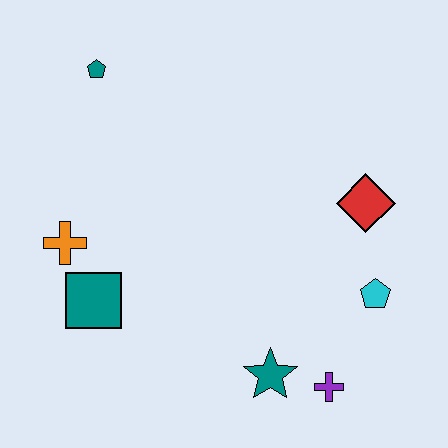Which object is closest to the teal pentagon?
The orange cross is closest to the teal pentagon.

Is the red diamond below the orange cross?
No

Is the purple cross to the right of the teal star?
Yes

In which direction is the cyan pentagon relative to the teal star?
The cyan pentagon is to the right of the teal star.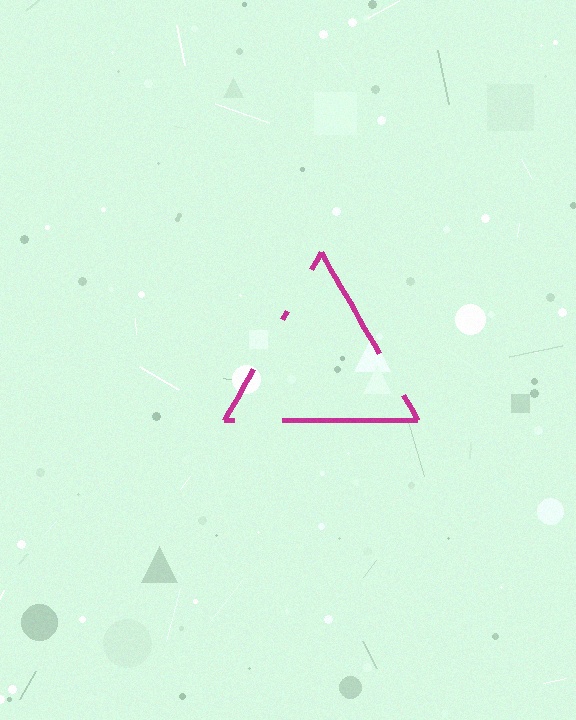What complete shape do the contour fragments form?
The contour fragments form a triangle.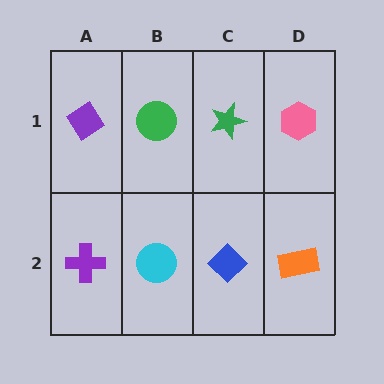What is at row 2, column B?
A cyan circle.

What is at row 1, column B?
A green circle.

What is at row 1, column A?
A purple diamond.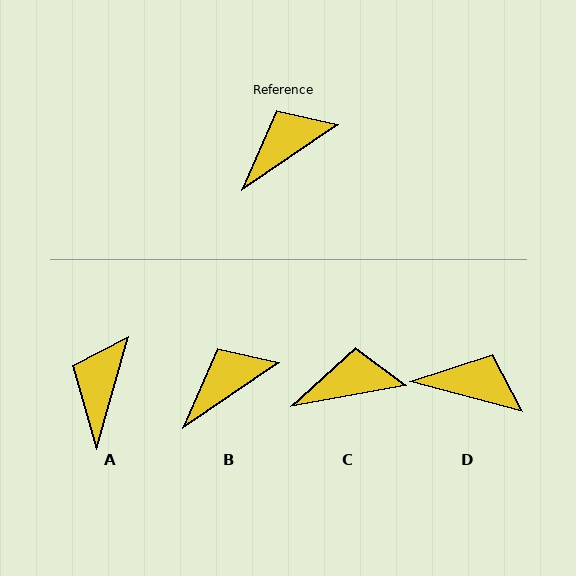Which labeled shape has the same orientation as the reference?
B.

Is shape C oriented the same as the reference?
No, it is off by about 24 degrees.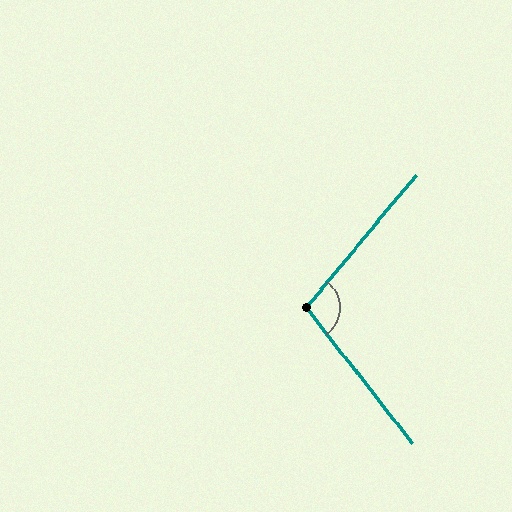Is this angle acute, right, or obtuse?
It is obtuse.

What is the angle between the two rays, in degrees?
Approximately 102 degrees.